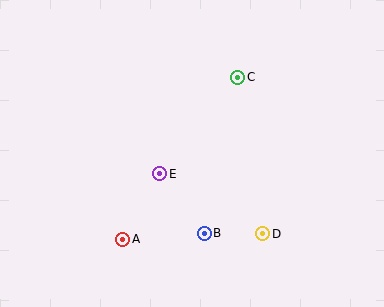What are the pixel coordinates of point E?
Point E is at (160, 174).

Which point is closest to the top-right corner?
Point C is closest to the top-right corner.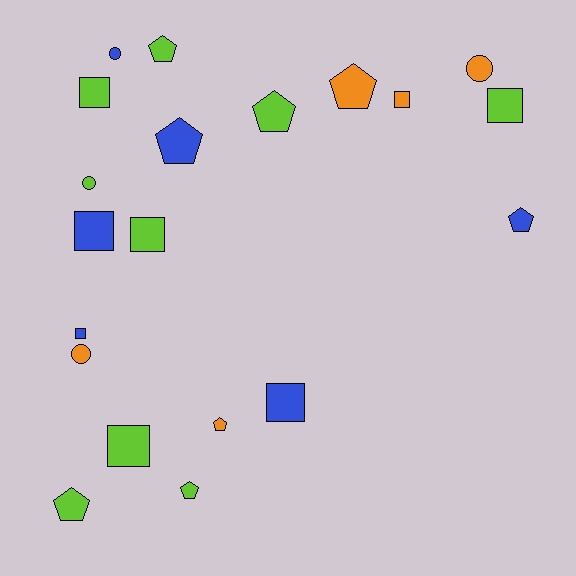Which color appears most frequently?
Lime, with 9 objects.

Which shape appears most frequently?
Square, with 8 objects.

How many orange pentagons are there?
There are 2 orange pentagons.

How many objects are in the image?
There are 20 objects.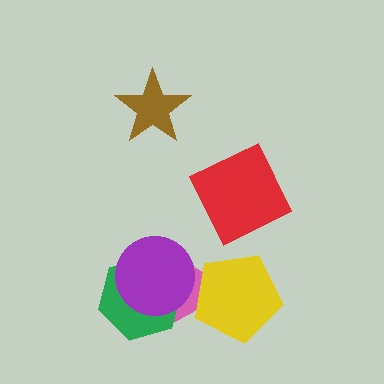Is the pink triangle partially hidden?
Yes, it is partially covered by another shape.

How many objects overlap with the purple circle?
2 objects overlap with the purple circle.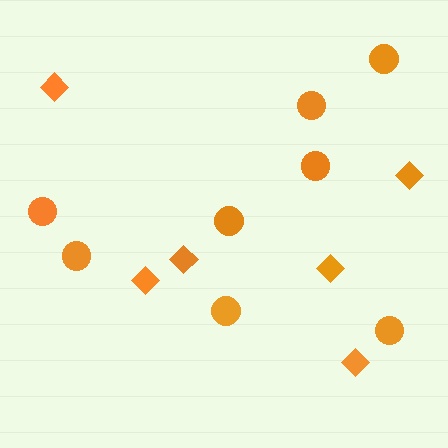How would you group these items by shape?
There are 2 groups: one group of diamonds (6) and one group of circles (8).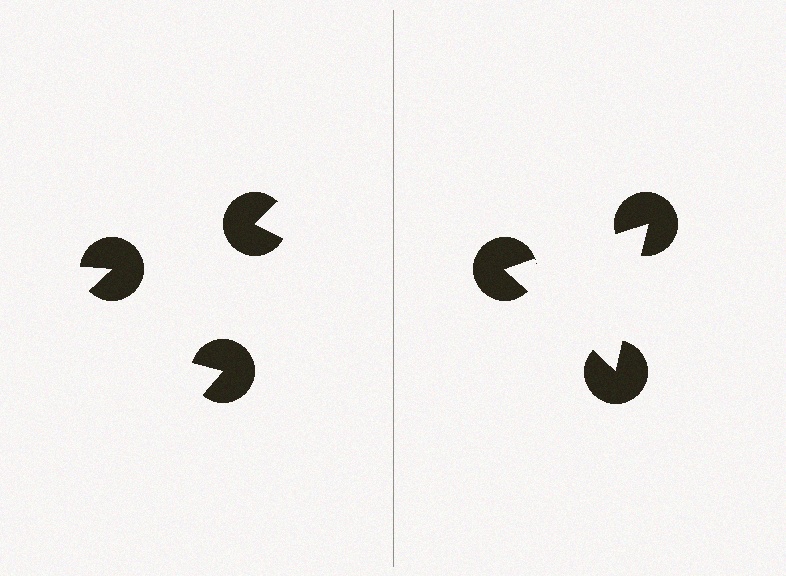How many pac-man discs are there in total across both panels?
6 — 3 on each side.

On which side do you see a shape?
An illusory triangle appears on the right side. On the left side the wedge cuts are rotated, so no coherent shape forms.